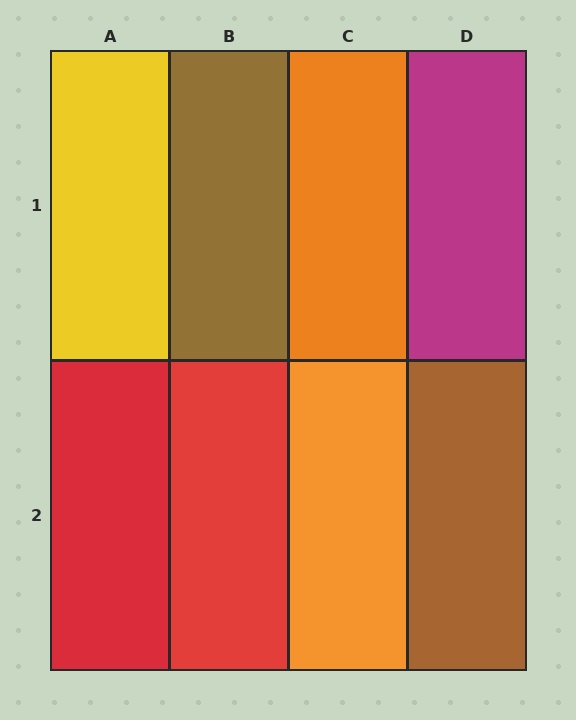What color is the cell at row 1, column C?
Orange.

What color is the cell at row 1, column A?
Yellow.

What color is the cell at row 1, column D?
Magenta.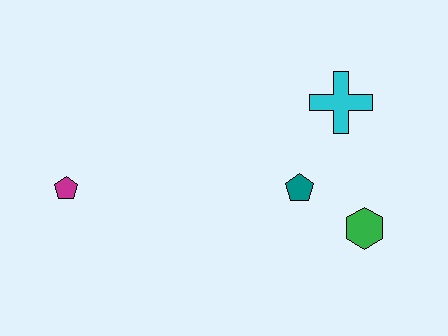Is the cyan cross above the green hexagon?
Yes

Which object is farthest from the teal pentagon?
The magenta pentagon is farthest from the teal pentagon.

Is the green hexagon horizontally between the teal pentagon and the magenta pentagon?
No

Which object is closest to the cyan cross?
The teal pentagon is closest to the cyan cross.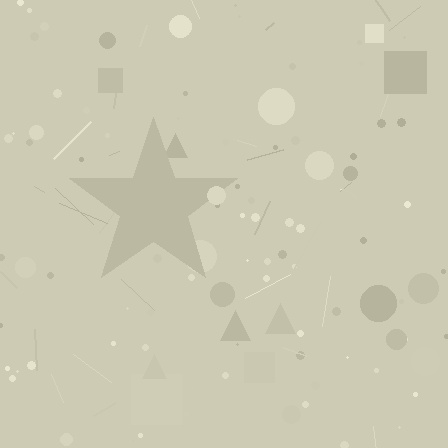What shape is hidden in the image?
A star is hidden in the image.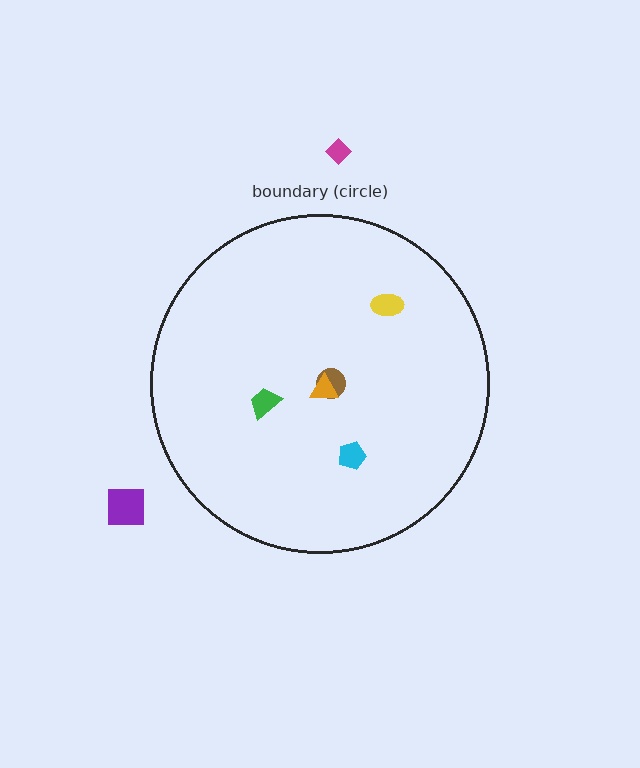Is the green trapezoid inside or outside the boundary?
Inside.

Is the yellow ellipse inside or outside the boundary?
Inside.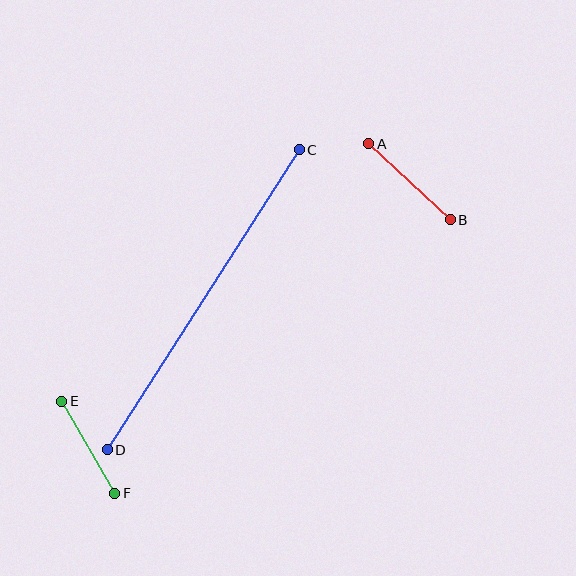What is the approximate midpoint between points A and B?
The midpoint is at approximately (409, 182) pixels.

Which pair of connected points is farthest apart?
Points C and D are farthest apart.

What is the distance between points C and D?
The distance is approximately 356 pixels.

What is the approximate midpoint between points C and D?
The midpoint is at approximately (203, 300) pixels.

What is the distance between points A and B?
The distance is approximately 111 pixels.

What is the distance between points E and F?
The distance is approximately 106 pixels.